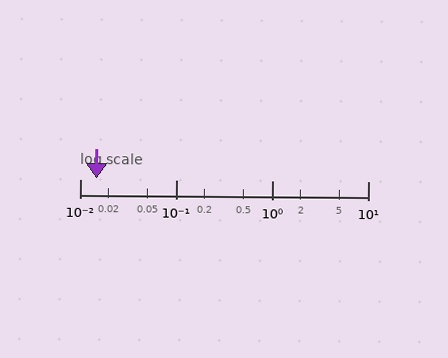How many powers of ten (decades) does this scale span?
The scale spans 3 decades, from 0.01 to 10.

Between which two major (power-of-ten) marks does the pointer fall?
The pointer is between 0.01 and 0.1.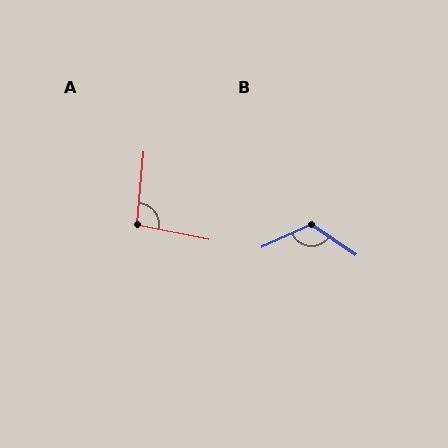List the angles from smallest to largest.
A (96°), B (121°).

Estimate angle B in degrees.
Approximately 121 degrees.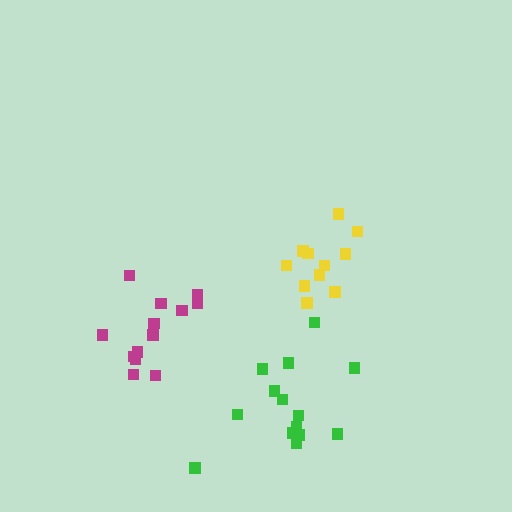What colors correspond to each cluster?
The clusters are colored: yellow, green, magenta.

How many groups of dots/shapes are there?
There are 3 groups.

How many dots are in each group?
Group 1: 11 dots, Group 2: 14 dots, Group 3: 13 dots (38 total).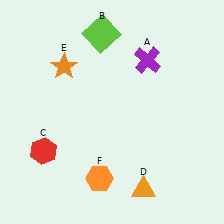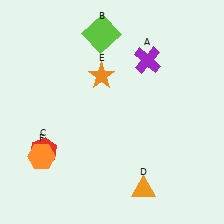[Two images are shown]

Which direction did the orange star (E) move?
The orange star (E) moved right.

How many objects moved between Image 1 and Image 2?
2 objects moved between the two images.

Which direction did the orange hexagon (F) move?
The orange hexagon (F) moved left.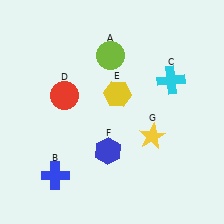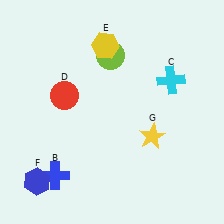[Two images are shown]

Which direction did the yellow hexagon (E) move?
The yellow hexagon (E) moved up.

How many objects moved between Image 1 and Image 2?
2 objects moved between the two images.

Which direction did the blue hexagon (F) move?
The blue hexagon (F) moved left.